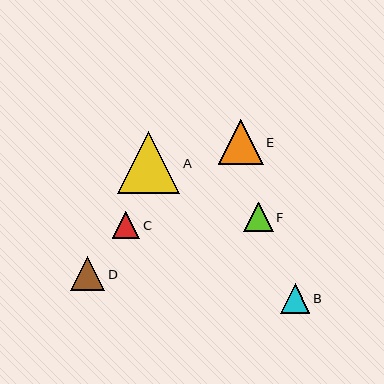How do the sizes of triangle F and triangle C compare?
Triangle F and triangle C are approximately the same size.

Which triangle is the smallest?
Triangle C is the smallest with a size of approximately 28 pixels.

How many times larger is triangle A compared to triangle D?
Triangle A is approximately 1.8 times the size of triangle D.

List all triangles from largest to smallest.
From largest to smallest: A, E, D, F, B, C.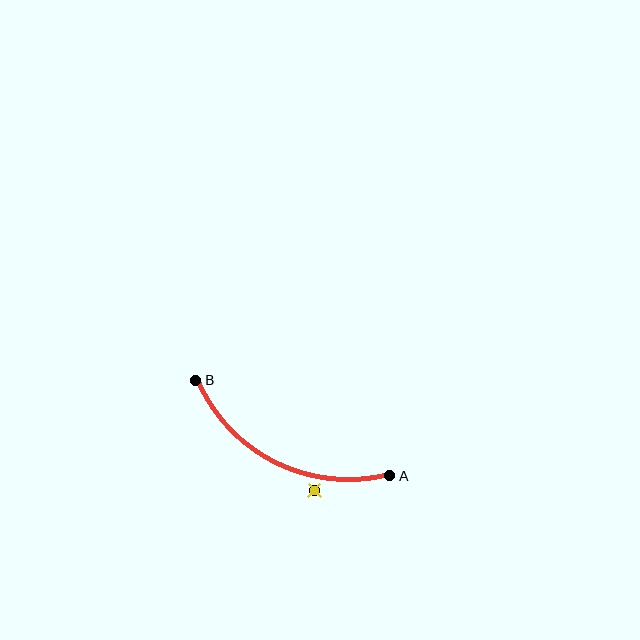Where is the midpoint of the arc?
The arc midpoint is the point on the curve farthest from the straight line joining A and B. It sits below that line.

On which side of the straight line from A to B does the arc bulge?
The arc bulges below the straight line connecting A and B.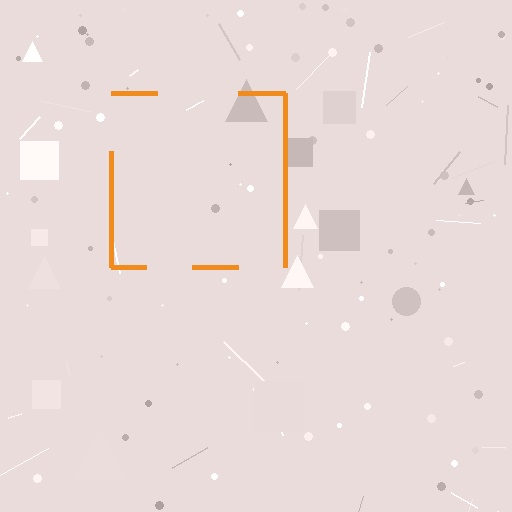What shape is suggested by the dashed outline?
The dashed outline suggests a square.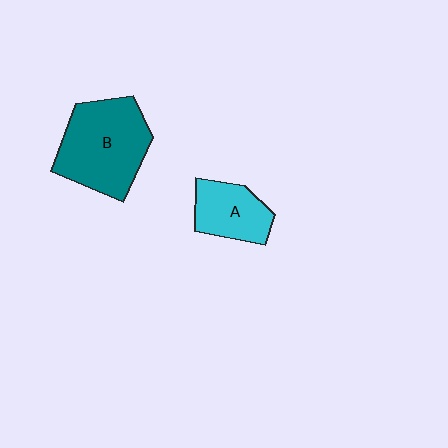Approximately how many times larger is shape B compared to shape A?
Approximately 1.8 times.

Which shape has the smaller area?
Shape A (cyan).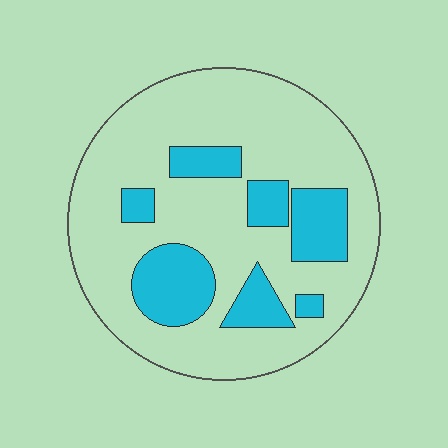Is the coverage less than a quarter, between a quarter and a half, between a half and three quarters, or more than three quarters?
Less than a quarter.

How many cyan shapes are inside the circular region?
7.